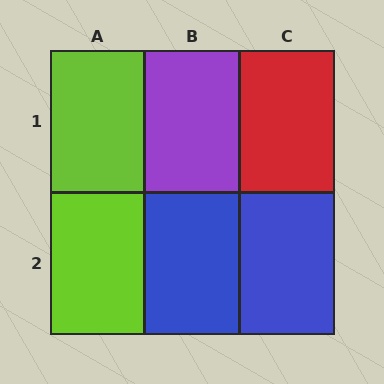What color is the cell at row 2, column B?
Blue.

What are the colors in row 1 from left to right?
Lime, purple, red.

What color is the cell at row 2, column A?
Lime.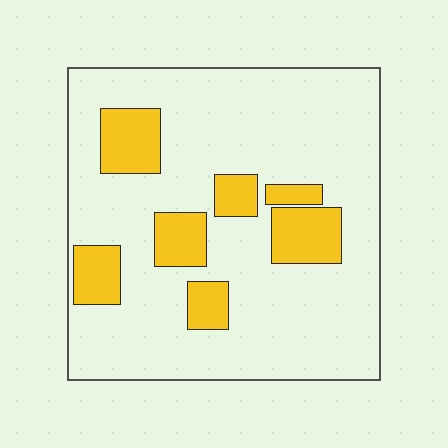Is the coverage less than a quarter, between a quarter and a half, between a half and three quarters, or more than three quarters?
Less than a quarter.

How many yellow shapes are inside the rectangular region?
7.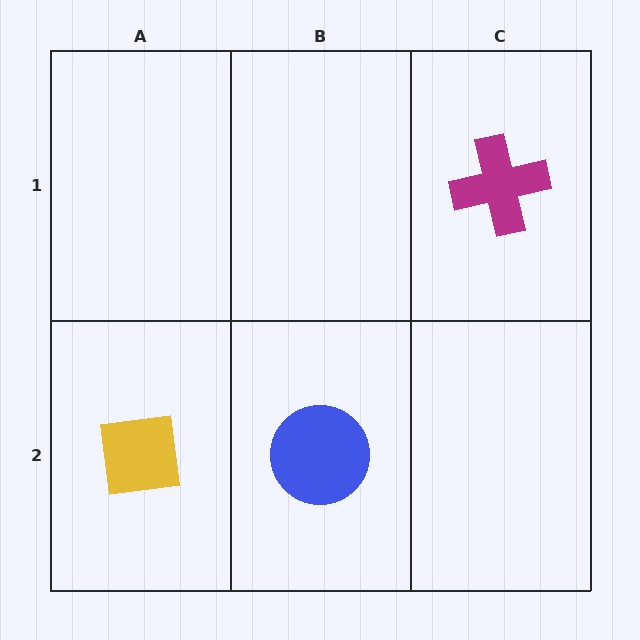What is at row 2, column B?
A blue circle.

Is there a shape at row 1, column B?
No, that cell is empty.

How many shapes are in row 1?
1 shape.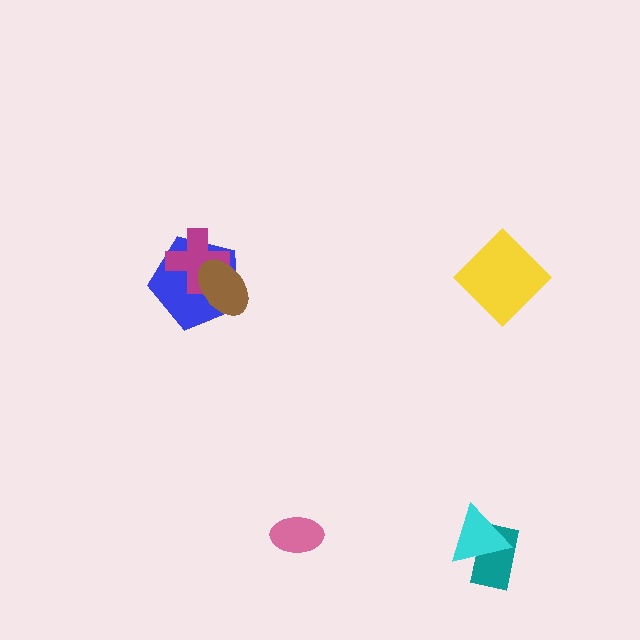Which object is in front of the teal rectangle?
The cyan triangle is in front of the teal rectangle.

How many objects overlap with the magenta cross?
2 objects overlap with the magenta cross.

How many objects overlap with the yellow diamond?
0 objects overlap with the yellow diamond.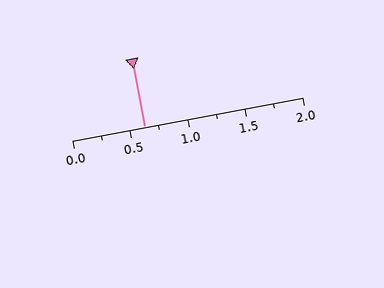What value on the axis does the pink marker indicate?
The marker indicates approximately 0.62.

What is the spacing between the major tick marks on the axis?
The major ticks are spaced 0.5 apart.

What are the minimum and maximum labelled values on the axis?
The axis runs from 0.0 to 2.0.